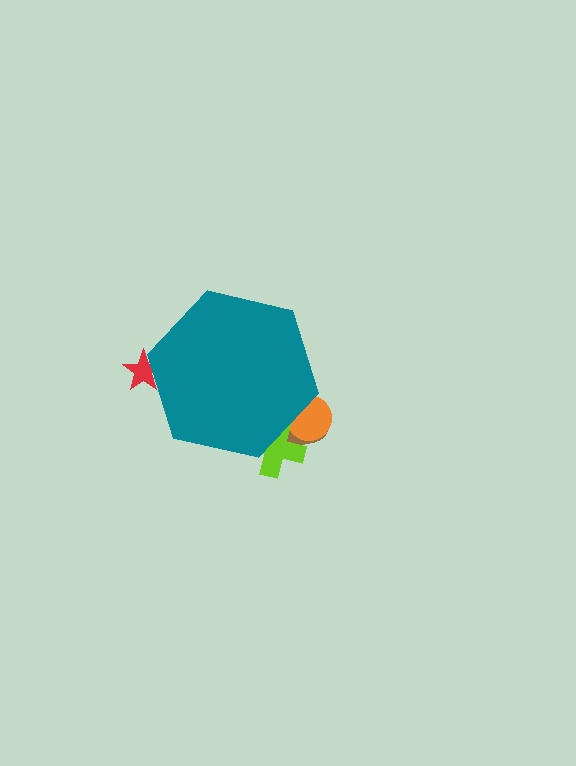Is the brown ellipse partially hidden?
Yes, the brown ellipse is partially hidden behind the teal hexagon.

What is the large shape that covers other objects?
A teal hexagon.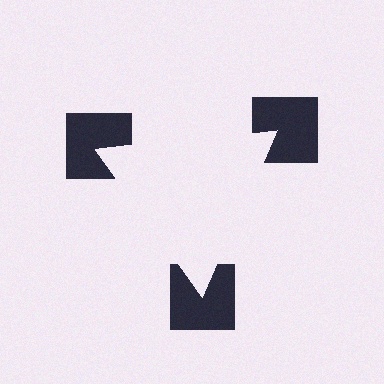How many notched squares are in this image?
There are 3 — one at each vertex of the illusory triangle.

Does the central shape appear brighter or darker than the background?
It typically appears slightly brighter than the background, even though no actual brightness change is drawn.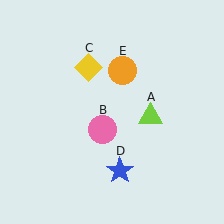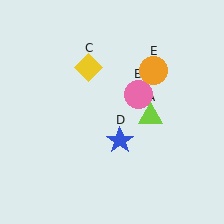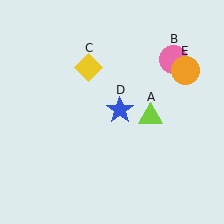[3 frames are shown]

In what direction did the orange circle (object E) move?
The orange circle (object E) moved right.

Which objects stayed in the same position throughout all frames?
Lime triangle (object A) and yellow diamond (object C) remained stationary.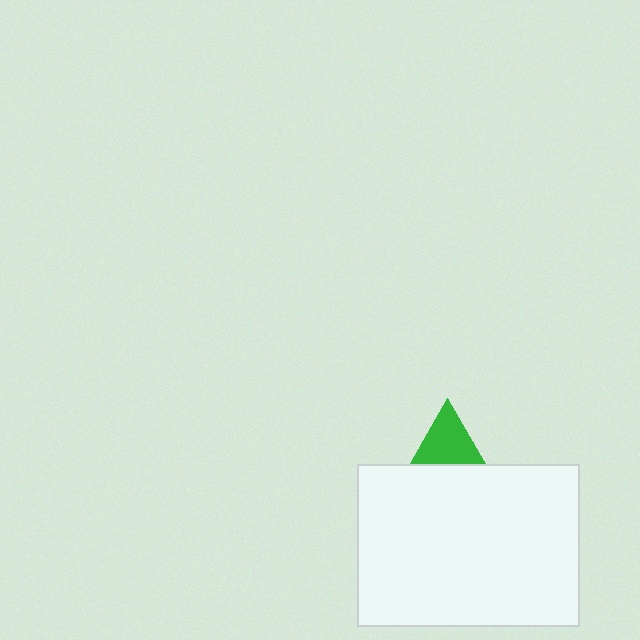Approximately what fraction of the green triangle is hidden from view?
Roughly 58% of the green triangle is hidden behind the white rectangle.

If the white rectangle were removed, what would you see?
You would see the complete green triangle.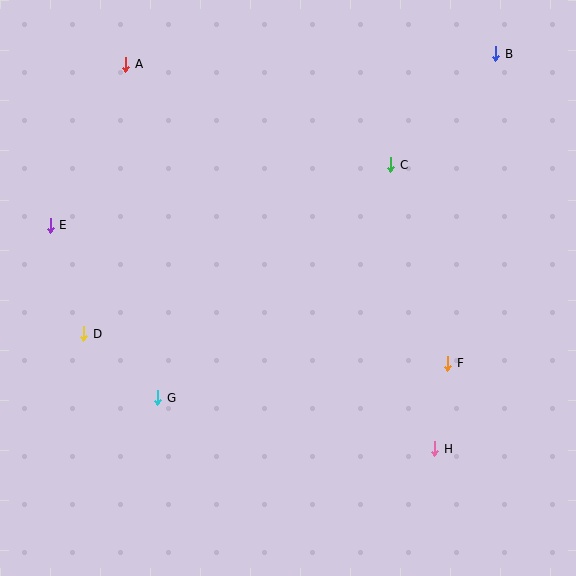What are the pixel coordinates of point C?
Point C is at (391, 165).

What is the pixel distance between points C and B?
The distance between C and B is 153 pixels.